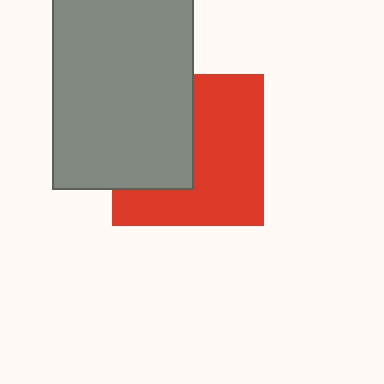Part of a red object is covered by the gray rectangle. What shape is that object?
It is a square.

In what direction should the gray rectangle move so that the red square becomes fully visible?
The gray rectangle should move left. That is the shortest direction to clear the overlap and leave the red square fully visible.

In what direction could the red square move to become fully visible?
The red square could move right. That would shift it out from behind the gray rectangle entirely.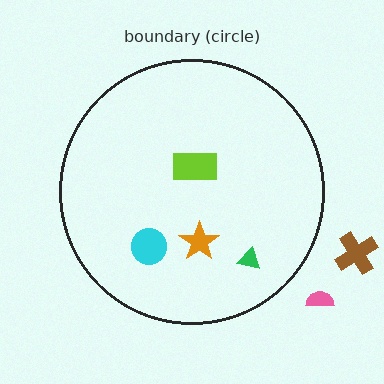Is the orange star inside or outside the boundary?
Inside.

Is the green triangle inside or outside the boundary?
Inside.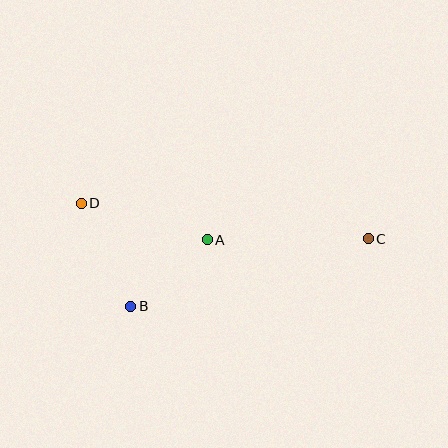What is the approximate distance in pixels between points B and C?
The distance between B and C is approximately 247 pixels.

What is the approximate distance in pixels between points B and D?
The distance between B and D is approximately 114 pixels.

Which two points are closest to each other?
Points A and B are closest to each other.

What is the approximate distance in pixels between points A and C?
The distance between A and C is approximately 161 pixels.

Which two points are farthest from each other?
Points C and D are farthest from each other.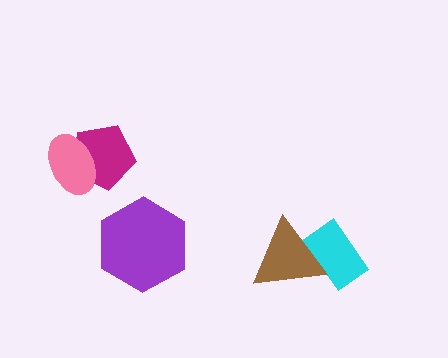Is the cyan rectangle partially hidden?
Yes, it is partially covered by another shape.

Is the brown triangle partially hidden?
No, no other shape covers it.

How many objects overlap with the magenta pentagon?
1 object overlaps with the magenta pentagon.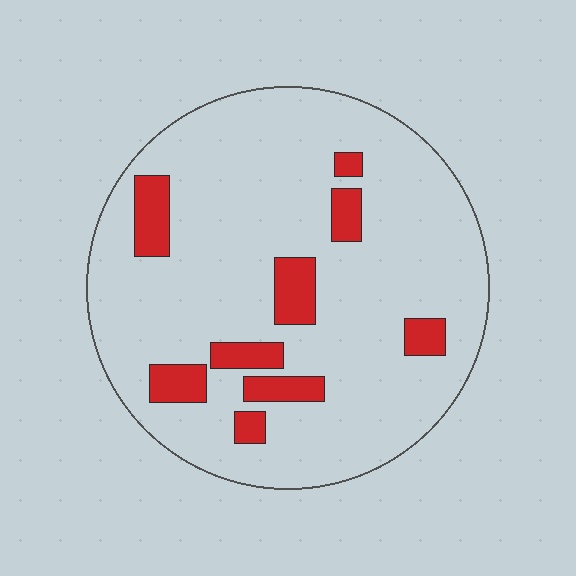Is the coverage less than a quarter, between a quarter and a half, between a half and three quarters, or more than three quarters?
Less than a quarter.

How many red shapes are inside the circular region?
9.